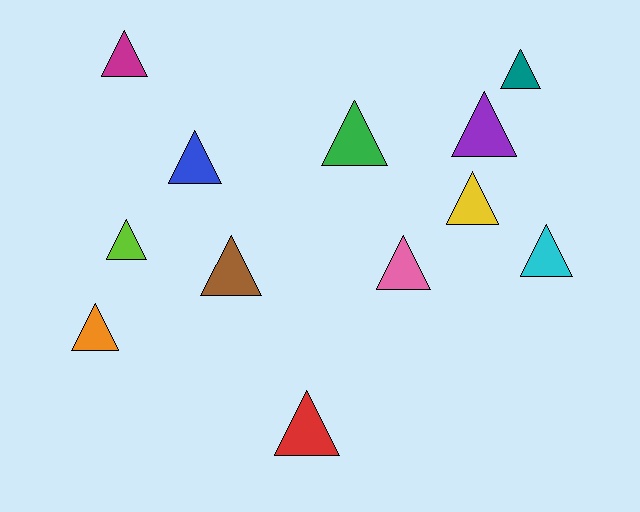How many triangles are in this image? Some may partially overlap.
There are 12 triangles.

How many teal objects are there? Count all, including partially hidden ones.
There is 1 teal object.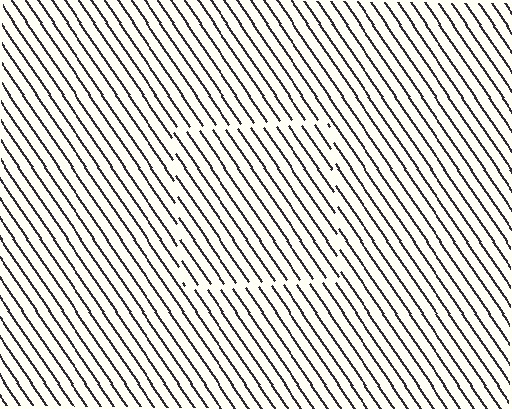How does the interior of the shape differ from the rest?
The interior of the shape contains the same grating, shifted by half a period — the contour is defined by the phase discontinuity where line-ends from the inner and outer gratings abut.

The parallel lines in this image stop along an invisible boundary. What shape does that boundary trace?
An illusory square. The interior of the shape contains the same grating, shifted by half a period — the contour is defined by the phase discontinuity where line-ends from the inner and outer gratings abut.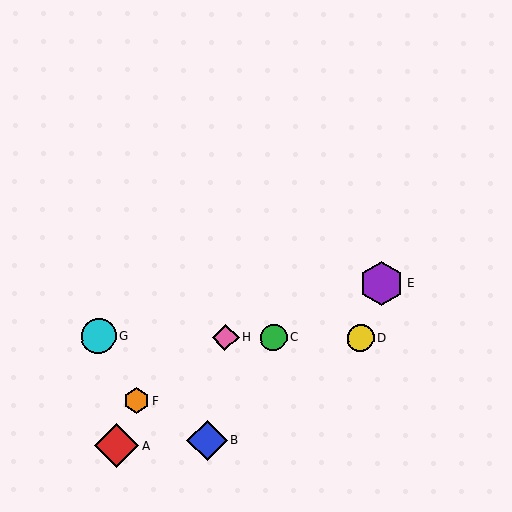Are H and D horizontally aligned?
Yes, both are at y≈337.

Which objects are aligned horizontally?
Objects C, D, G, H are aligned horizontally.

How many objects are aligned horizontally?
4 objects (C, D, G, H) are aligned horizontally.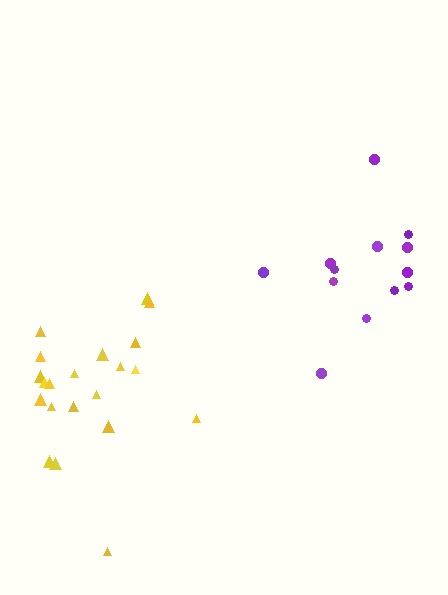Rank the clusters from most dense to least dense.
yellow, purple.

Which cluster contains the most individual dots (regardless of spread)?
Yellow (21).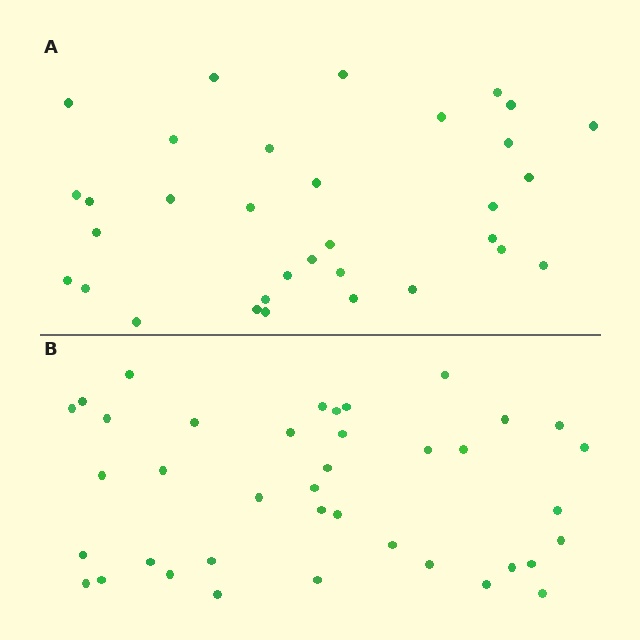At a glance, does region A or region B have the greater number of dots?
Region B (the bottom region) has more dots.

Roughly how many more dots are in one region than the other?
Region B has about 6 more dots than region A.